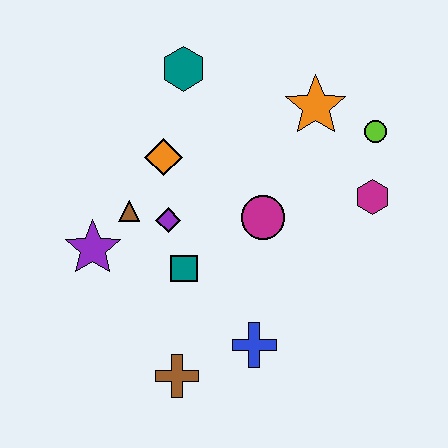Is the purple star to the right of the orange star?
No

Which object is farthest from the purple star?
The lime circle is farthest from the purple star.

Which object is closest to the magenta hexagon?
The lime circle is closest to the magenta hexagon.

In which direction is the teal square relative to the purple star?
The teal square is to the right of the purple star.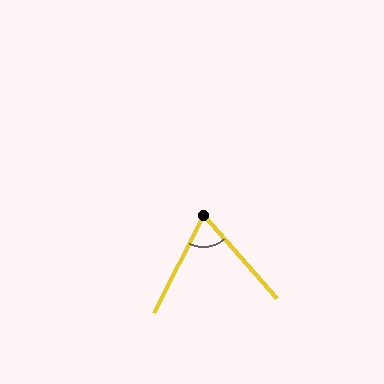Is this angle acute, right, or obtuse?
It is acute.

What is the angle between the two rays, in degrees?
Approximately 68 degrees.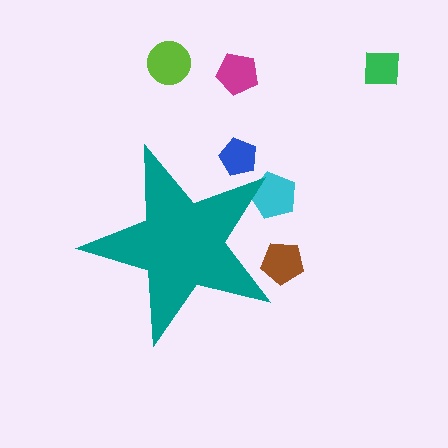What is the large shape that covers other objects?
A teal star.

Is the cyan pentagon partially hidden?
Yes, the cyan pentagon is partially hidden behind the teal star.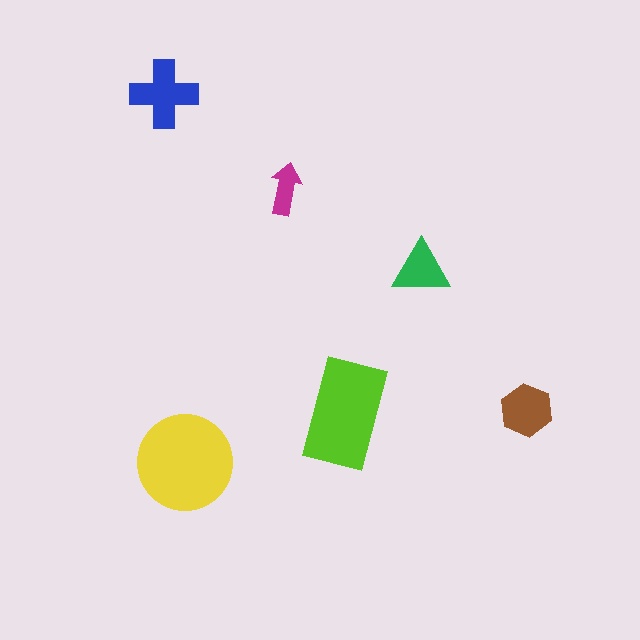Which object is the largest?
The yellow circle.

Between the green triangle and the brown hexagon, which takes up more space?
The brown hexagon.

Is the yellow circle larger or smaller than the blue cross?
Larger.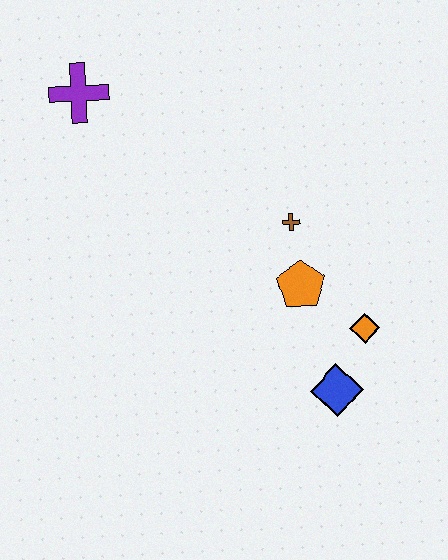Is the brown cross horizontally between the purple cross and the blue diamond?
Yes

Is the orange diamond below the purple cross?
Yes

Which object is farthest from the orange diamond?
The purple cross is farthest from the orange diamond.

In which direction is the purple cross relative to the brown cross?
The purple cross is to the left of the brown cross.